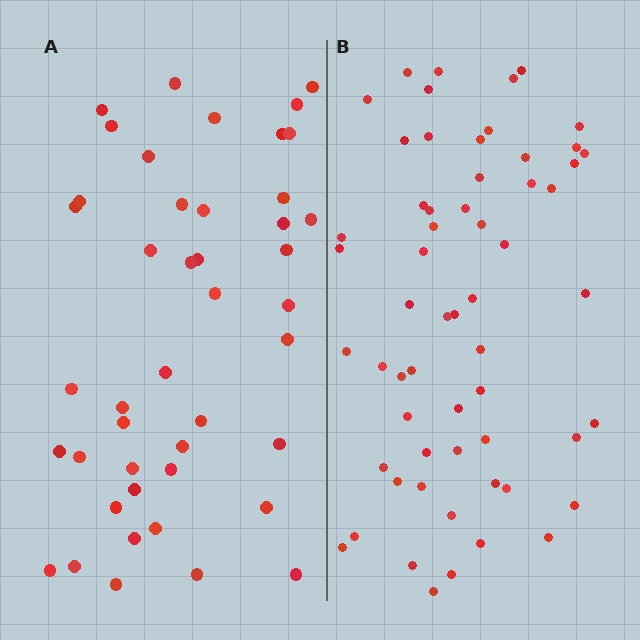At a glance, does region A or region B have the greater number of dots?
Region B (the right region) has more dots.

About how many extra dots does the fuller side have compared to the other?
Region B has approximately 15 more dots than region A.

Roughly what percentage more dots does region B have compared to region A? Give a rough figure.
About 35% more.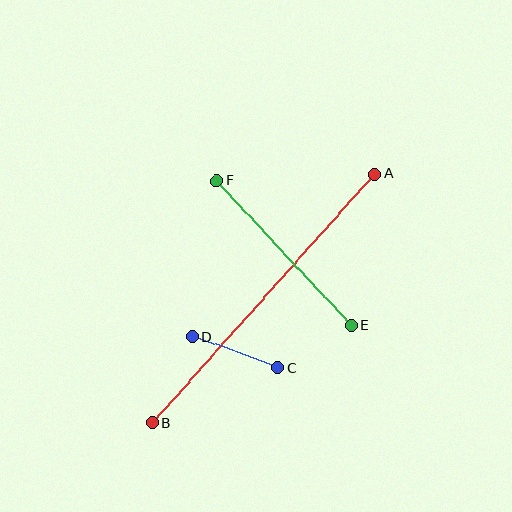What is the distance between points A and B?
The distance is approximately 334 pixels.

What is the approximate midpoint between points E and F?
The midpoint is at approximately (284, 253) pixels.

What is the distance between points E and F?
The distance is approximately 197 pixels.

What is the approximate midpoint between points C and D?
The midpoint is at approximately (235, 352) pixels.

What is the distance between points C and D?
The distance is approximately 91 pixels.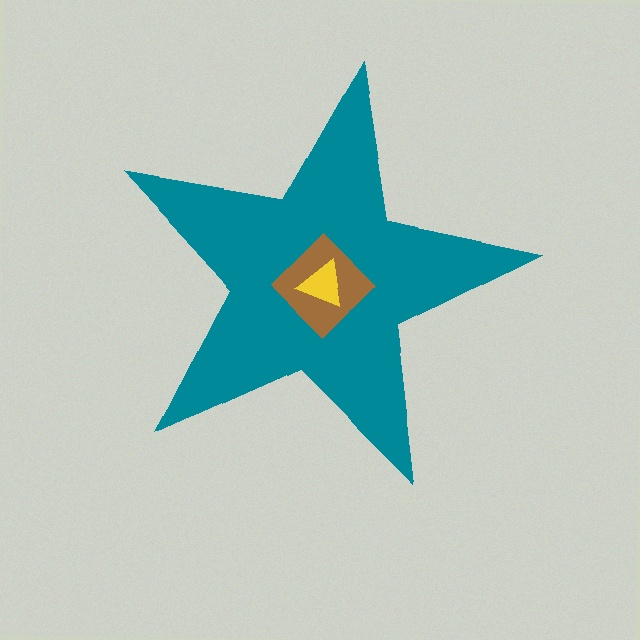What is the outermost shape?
The teal star.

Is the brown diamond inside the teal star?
Yes.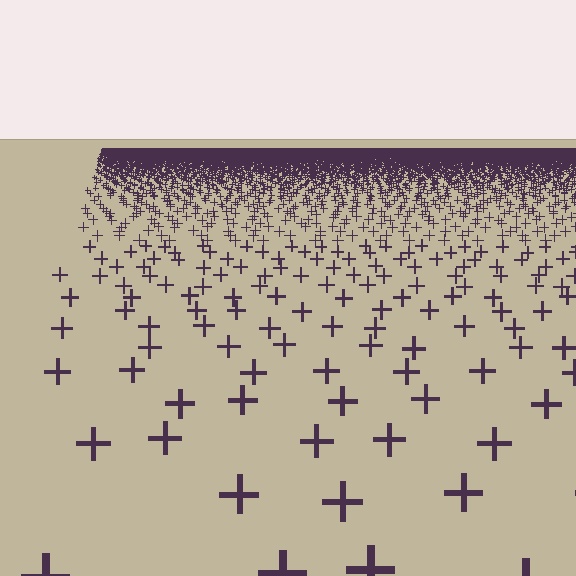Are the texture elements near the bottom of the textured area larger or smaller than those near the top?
Larger. Near the bottom, elements are closer to the viewer and appear at a bigger on-screen size.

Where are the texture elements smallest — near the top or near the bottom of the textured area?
Near the top.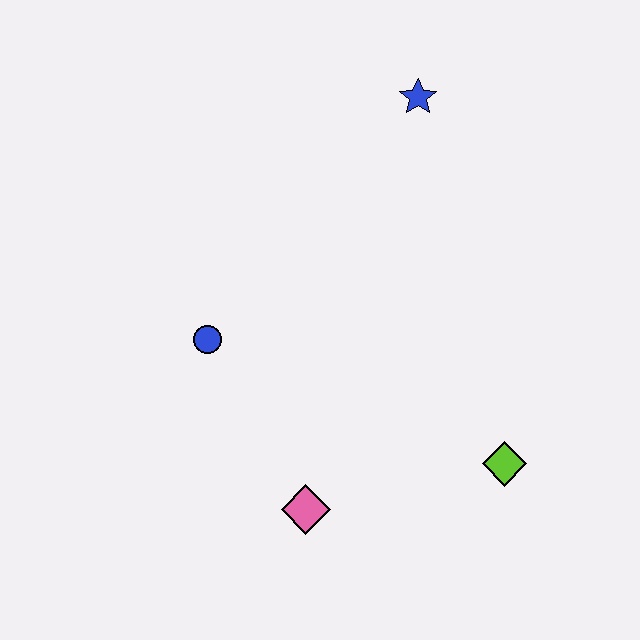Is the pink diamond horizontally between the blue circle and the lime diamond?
Yes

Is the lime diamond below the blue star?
Yes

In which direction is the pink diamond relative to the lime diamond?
The pink diamond is to the left of the lime diamond.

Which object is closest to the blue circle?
The pink diamond is closest to the blue circle.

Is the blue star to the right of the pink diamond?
Yes